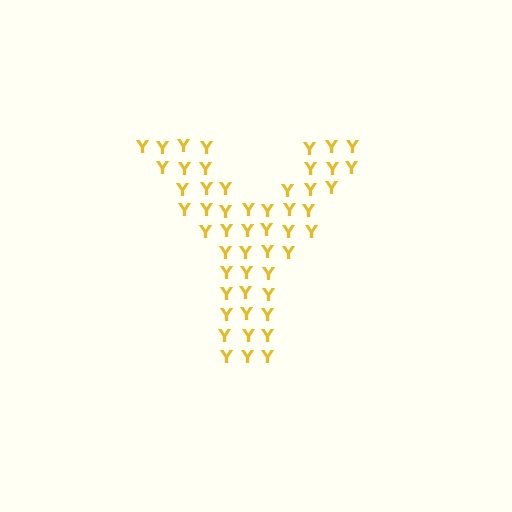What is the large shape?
The large shape is the letter Y.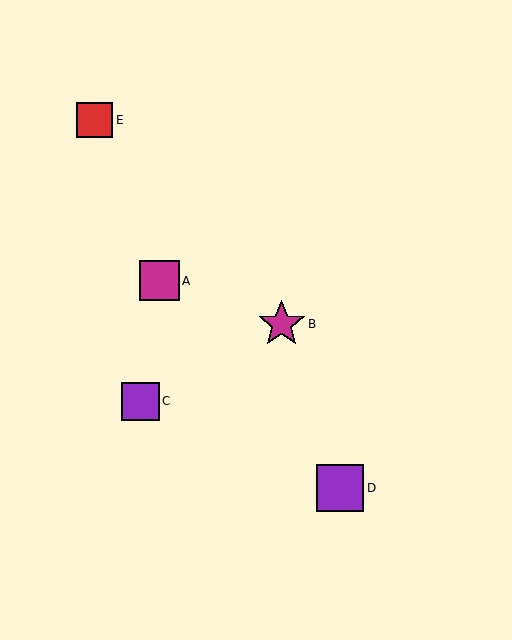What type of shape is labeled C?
Shape C is a purple square.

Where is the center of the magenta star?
The center of the magenta star is at (282, 324).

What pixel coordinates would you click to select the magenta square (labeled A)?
Click at (160, 281) to select the magenta square A.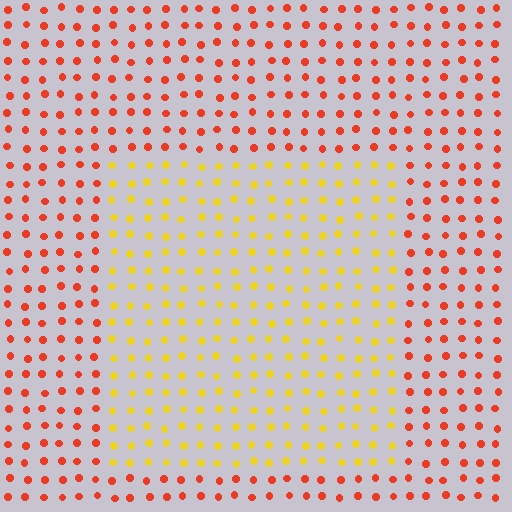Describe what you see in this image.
The image is filled with small red elements in a uniform arrangement. A rectangle-shaped region is visible where the elements are tinted to a slightly different hue, forming a subtle color boundary.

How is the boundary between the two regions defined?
The boundary is defined purely by a slight shift in hue (about 46 degrees). Spacing, size, and orientation are identical on both sides.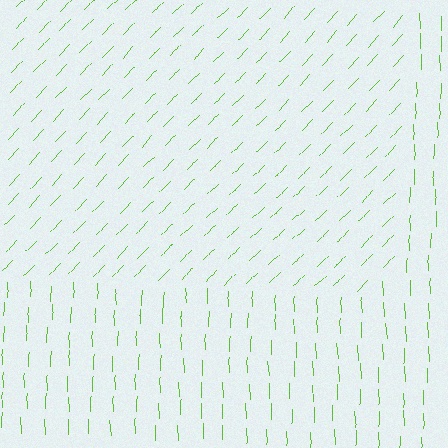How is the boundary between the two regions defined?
The boundary is defined purely by a change in line orientation (approximately 45 degrees difference). All lines are the same color and thickness.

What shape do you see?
I see a rectangle.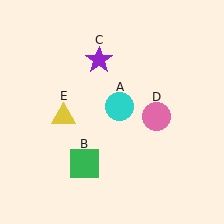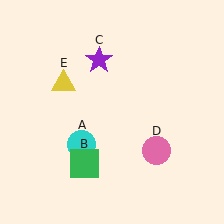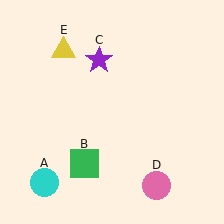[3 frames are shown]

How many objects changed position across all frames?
3 objects changed position: cyan circle (object A), pink circle (object D), yellow triangle (object E).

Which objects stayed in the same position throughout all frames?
Green square (object B) and purple star (object C) remained stationary.